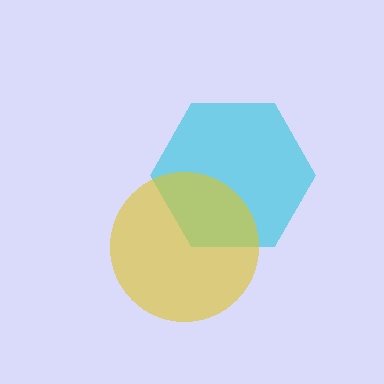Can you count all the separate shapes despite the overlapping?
Yes, there are 2 separate shapes.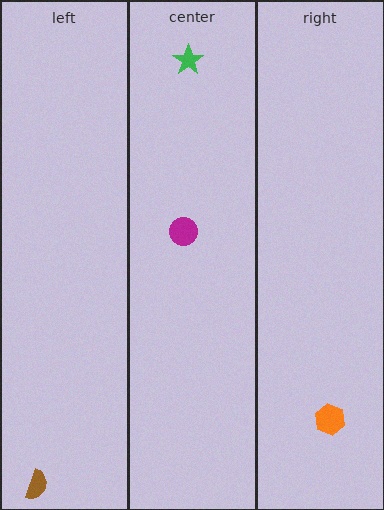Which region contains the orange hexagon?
The right region.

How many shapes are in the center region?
2.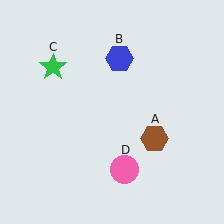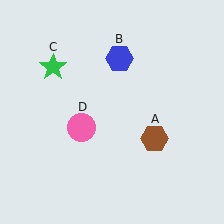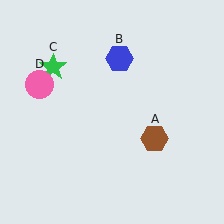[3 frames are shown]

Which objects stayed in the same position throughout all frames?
Brown hexagon (object A) and blue hexagon (object B) and green star (object C) remained stationary.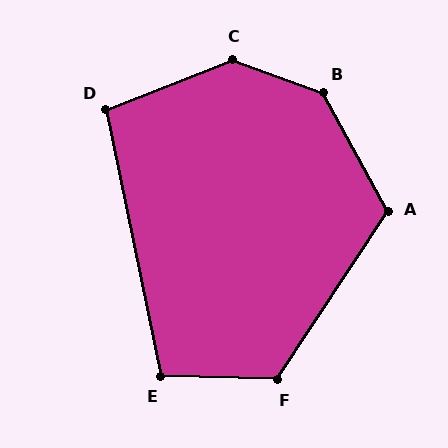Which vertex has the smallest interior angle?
D, at approximately 100 degrees.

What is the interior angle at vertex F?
Approximately 122 degrees (obtuse).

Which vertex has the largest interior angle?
B, at approximately 139 degrees.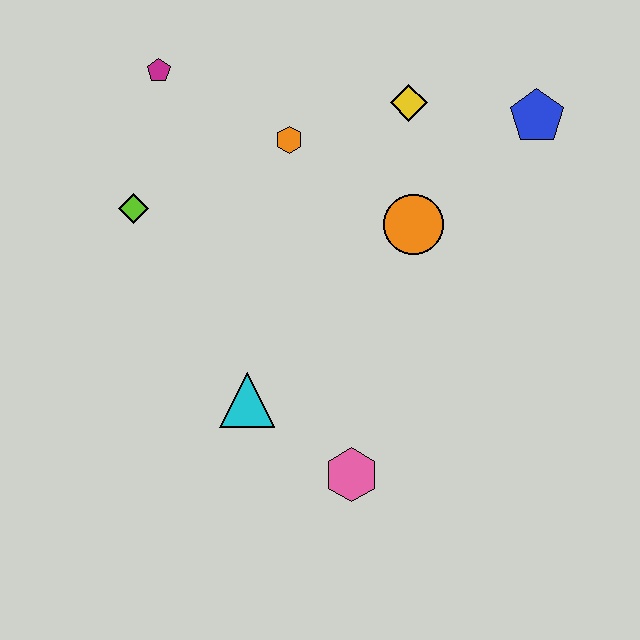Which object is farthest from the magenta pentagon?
The pink hexagon is farthest from the magenta pentagon.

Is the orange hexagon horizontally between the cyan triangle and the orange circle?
Yes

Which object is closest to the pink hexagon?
The cyan triangle is closest to the pink hexagon.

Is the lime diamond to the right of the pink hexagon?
No